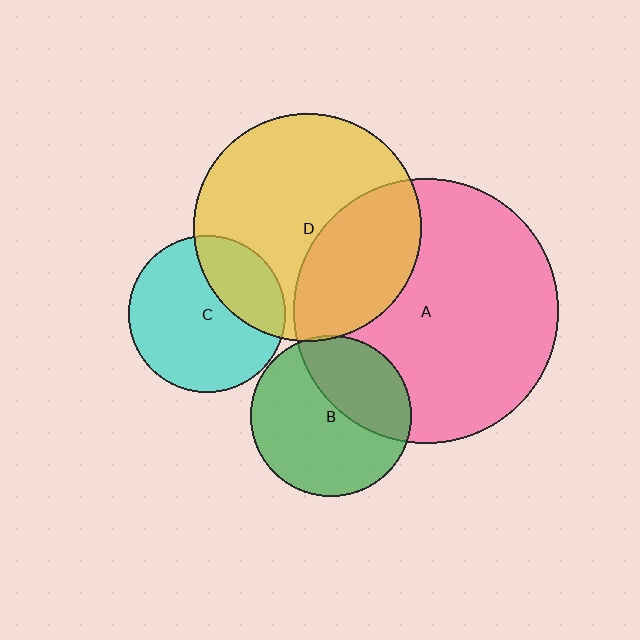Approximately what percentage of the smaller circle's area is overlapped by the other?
Approximately 35%.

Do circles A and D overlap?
Yes.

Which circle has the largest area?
Circle A (pink).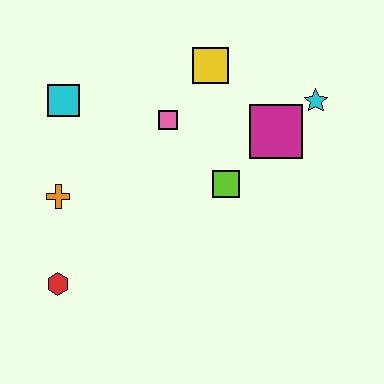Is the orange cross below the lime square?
Yes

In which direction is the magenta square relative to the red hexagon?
The magenta square is to the right of the red hexagon.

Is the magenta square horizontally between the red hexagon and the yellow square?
No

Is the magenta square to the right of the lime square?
Yes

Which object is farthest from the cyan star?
The red hexagon is farthest from the cyan star.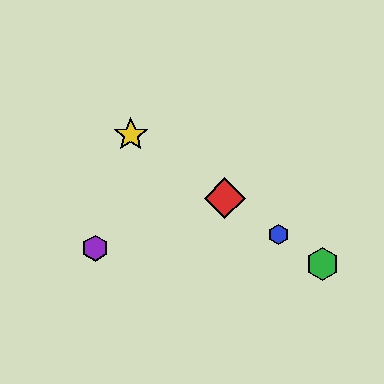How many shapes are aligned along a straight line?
4 shapes (the red diamond, the blue hexagon, the green hexagon, the yellow star) are aligned along a straight line.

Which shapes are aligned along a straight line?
The red diamond, the blue hexagon, the green hexagon, the yellow star are aligned along a straight line.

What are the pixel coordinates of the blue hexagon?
The blue hexagon is at (278, 234).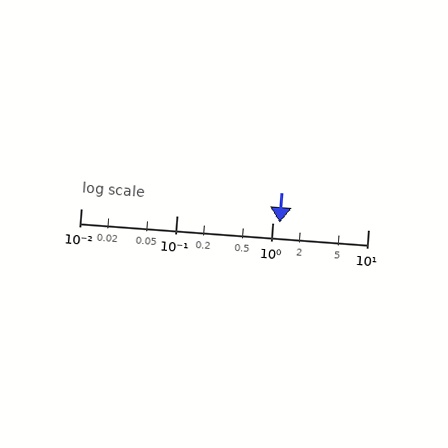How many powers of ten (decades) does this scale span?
The scale spans 3 decades, from 0.01 to 10.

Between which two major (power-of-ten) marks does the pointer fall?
The pointer is between 1 and 10.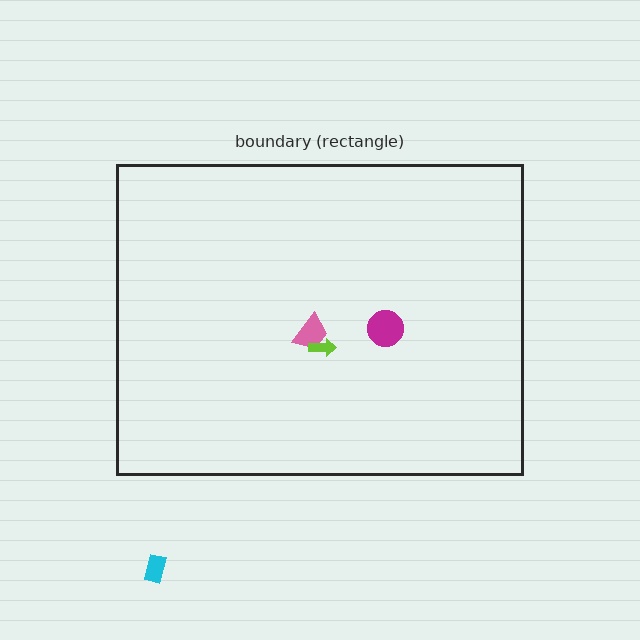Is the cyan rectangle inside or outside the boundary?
Outside.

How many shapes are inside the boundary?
3 inside, 1 outside.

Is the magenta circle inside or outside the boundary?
Inside.